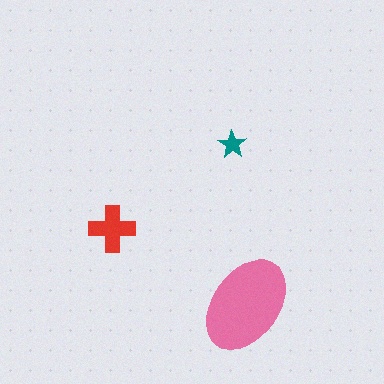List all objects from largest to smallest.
The pink ellipse, the red cross, the teal star.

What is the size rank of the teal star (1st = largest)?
3rd.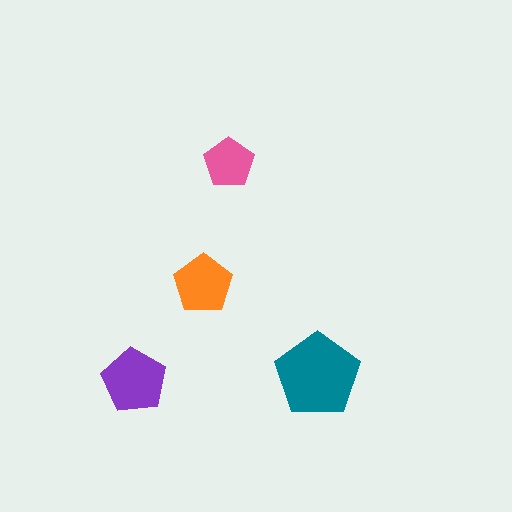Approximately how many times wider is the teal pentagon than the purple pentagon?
About 1.5 times wider.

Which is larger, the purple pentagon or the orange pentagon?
The purple one.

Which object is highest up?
The pink pentagon is topmost.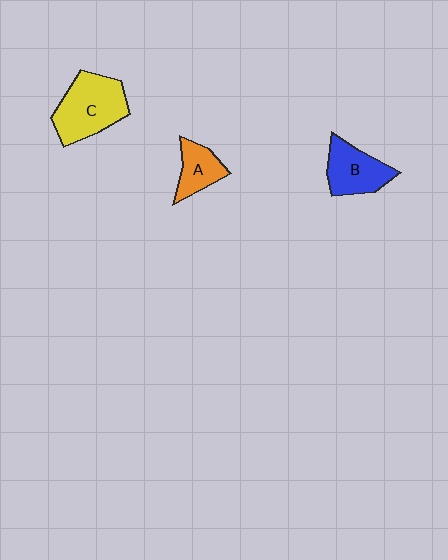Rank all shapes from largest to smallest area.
From largest to smallest: C (yellow), B (blue), A (orange).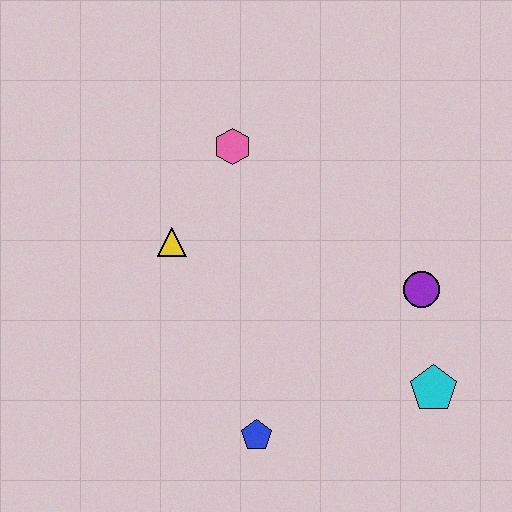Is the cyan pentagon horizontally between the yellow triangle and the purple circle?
No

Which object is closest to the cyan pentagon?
The purple circle is closest to the cyan pentagon.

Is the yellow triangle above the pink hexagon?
No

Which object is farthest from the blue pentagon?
The pink hexagon is farthest from the blue pentagon.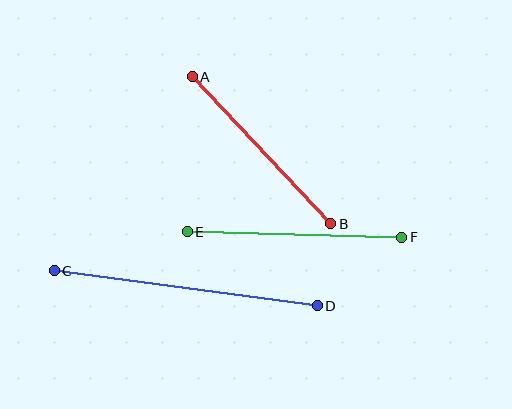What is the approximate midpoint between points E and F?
The midpoint is at approximately (295, 234) pixels.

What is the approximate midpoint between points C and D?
The midpoint is at approximately (186, 288) pixels.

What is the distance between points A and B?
The distance is approximately 202 pixels.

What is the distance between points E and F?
The distance is approximately 214 pixels.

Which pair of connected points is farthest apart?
Points C and D are farthest apart.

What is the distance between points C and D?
The distance is approximately 265 pixels.